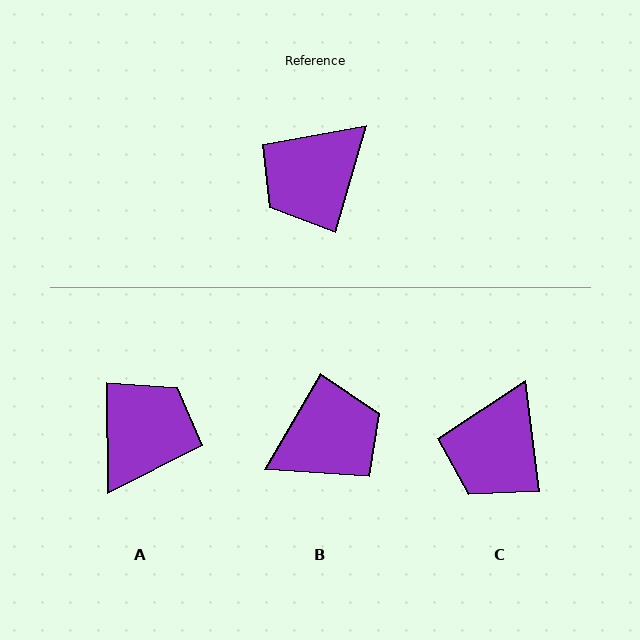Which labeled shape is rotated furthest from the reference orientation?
B, about 166 degrees away.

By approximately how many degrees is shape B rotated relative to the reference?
Approximately 166 degrees counter-clockwise.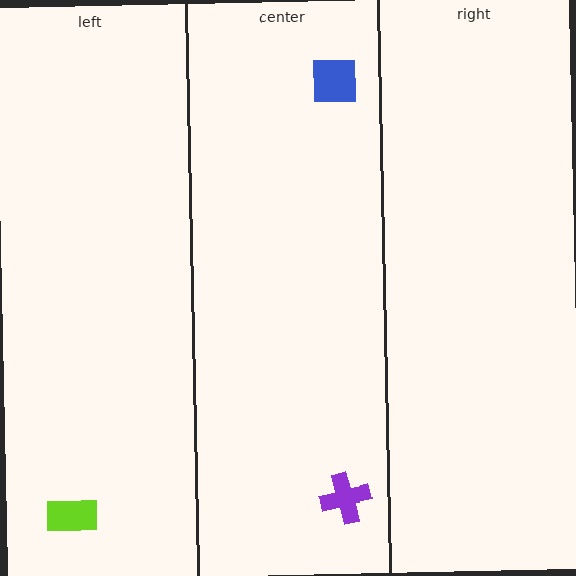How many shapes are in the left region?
1.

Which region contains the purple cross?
The center region.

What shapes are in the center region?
The blue square, the purple cross.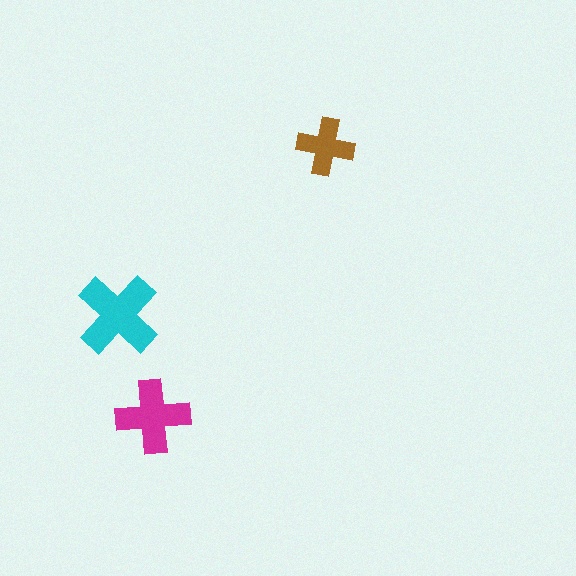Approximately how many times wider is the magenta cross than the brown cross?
About 1.5 times wider.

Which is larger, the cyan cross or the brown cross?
The cyan one.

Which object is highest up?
The brown cross is topmost.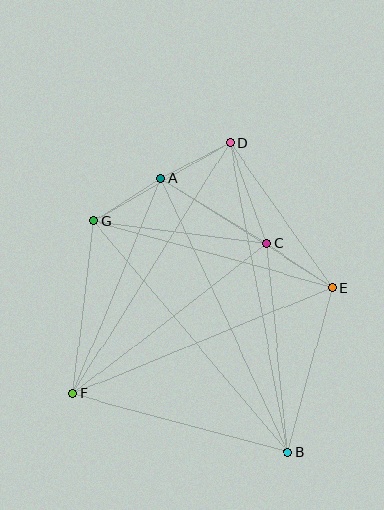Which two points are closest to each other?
Points A and D are closest to each other.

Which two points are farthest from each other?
Points B and D are farthest from each other.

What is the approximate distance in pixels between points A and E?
The distance between A and E is approximately 203 pixels.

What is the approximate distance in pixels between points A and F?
The distance between A and F is approximately 233 pixels.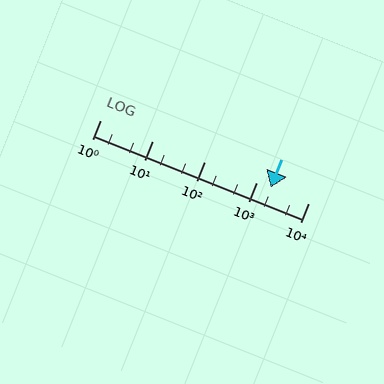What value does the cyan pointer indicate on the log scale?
The pointer indicates approximately 1900.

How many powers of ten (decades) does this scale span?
The scale spans 4 decades, from 1 to 10000.